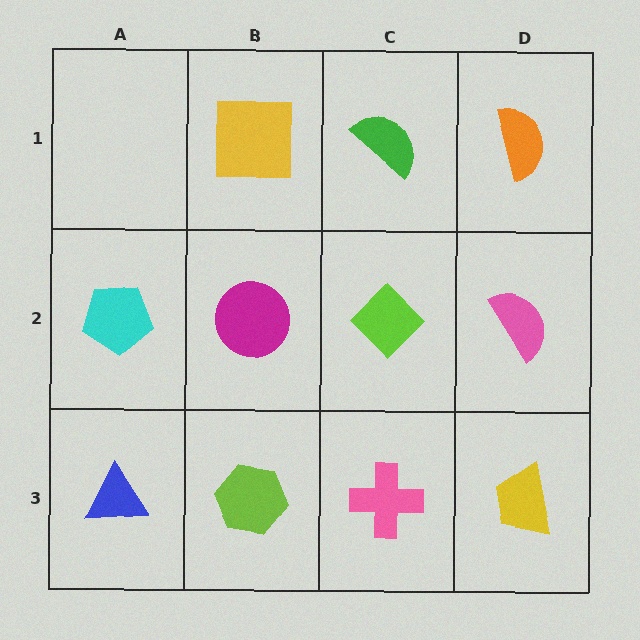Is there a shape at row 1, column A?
No, that cell is empty.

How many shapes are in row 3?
4 shapes.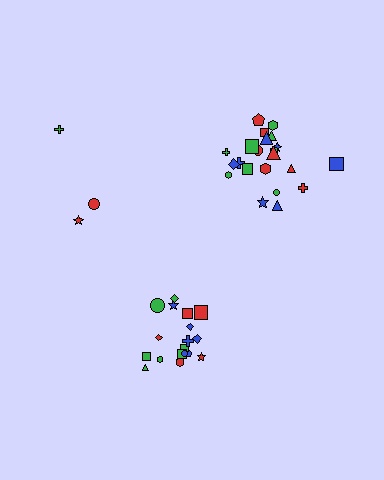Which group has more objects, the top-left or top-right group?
The top-right group.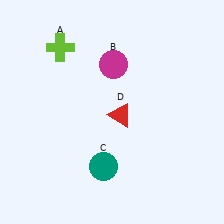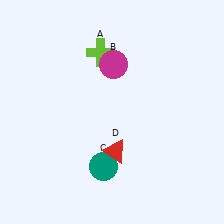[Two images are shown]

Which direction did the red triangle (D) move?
The red triangle (D) moved down.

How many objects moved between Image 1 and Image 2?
2 objects moved between the two images.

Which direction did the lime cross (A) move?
The lime cross (A) moved right.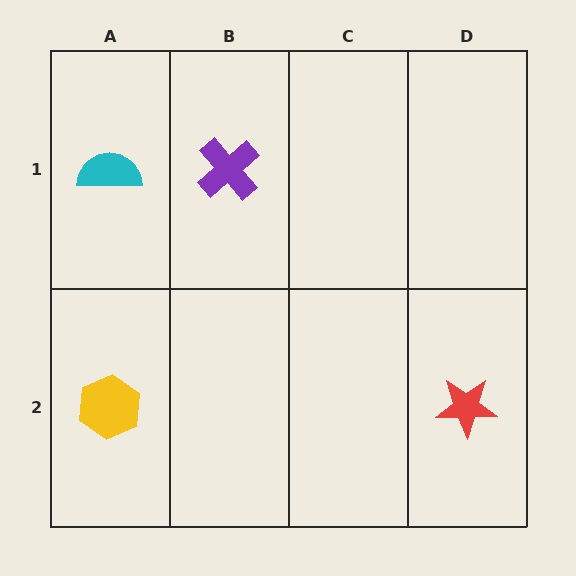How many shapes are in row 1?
2 shapes.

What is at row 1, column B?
A purple cross.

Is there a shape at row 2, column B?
No, that cell is empty.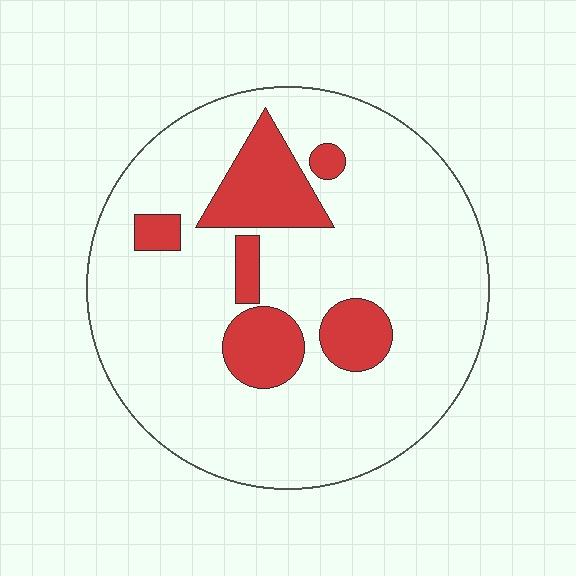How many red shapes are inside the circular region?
6.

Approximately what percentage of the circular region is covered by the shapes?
Approximately 20%.